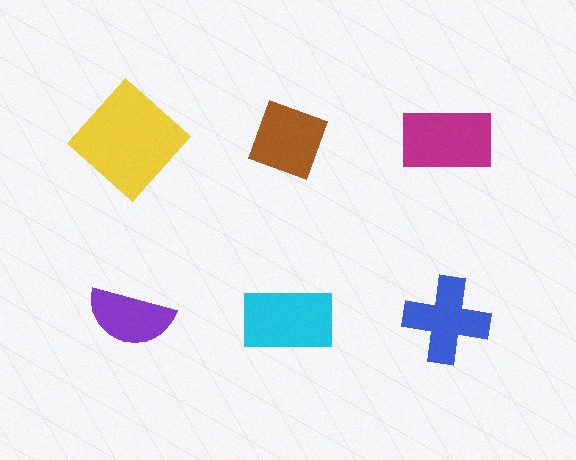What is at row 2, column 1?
A purple semicircle.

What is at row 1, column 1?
A yellow diamond.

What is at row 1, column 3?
A magenta rectangle.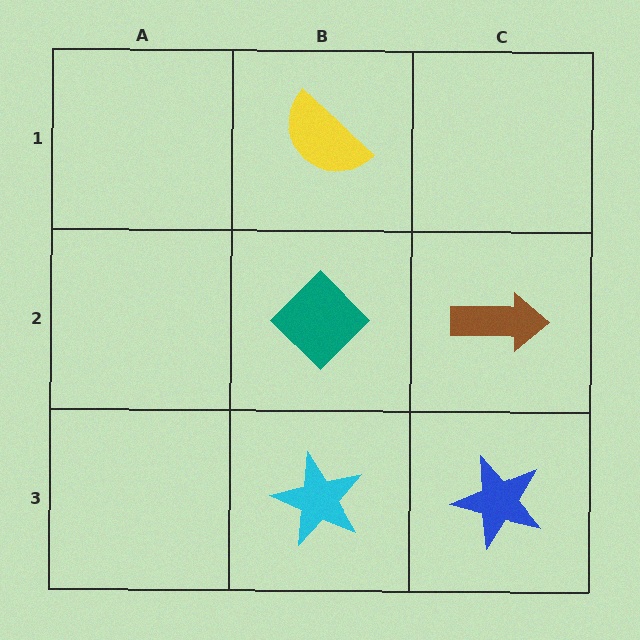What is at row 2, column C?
A brown arrow.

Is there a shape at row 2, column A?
No, that cell is empty.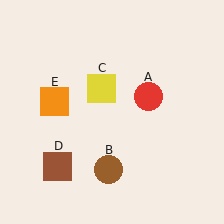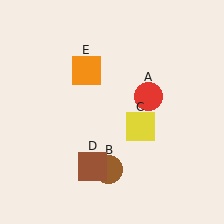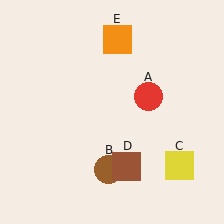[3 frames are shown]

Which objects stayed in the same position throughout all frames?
Red circle (object A) and brown circle (object B) remained stationary.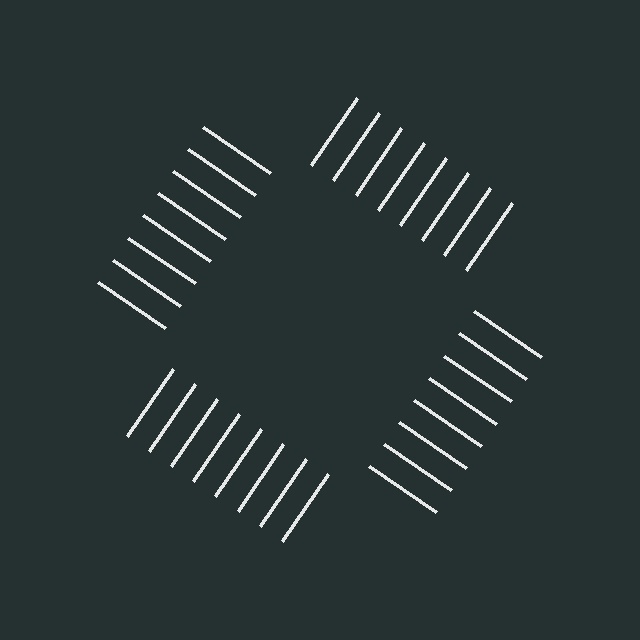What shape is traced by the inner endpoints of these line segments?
An illusory square — the line segments terminate on its edges but no continuous stroke is drawn.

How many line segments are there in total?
32 — 8 along each of the 4 edges.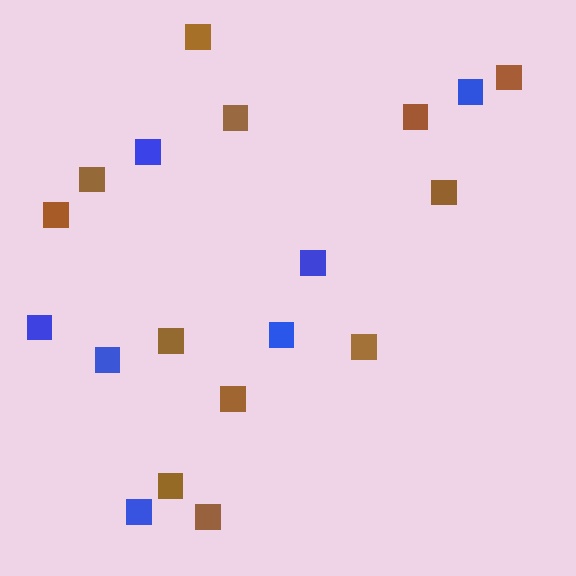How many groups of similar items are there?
There are 2 groups: one group of brown squares (12) and one group of blue squares (7).